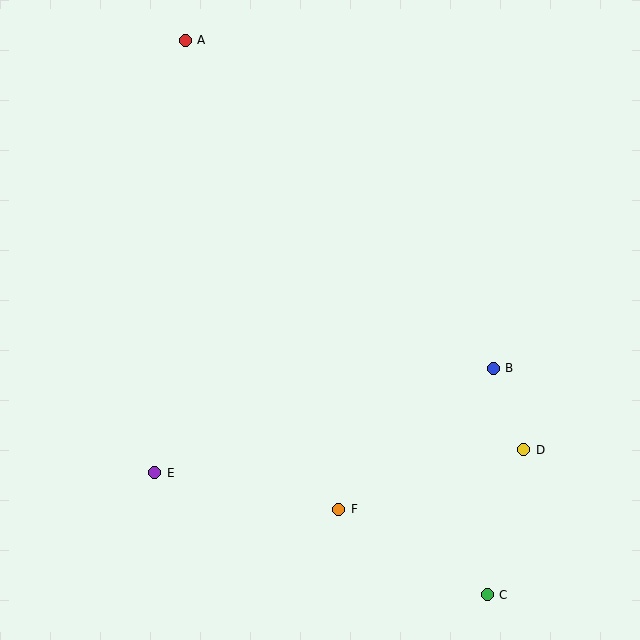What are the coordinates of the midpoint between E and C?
The midpoint between E and C is at (321, 534).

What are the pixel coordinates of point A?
Point A is at (185, 40).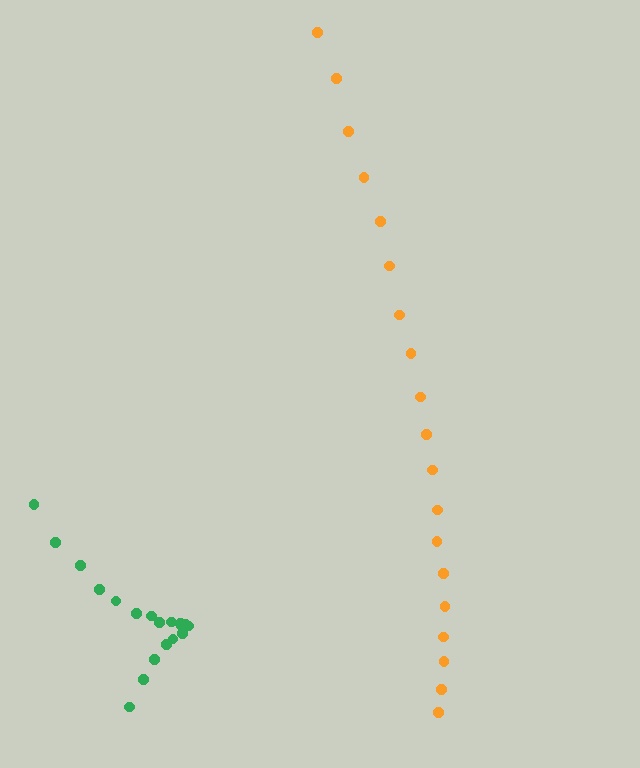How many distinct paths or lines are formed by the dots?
There are 2 distinct paths.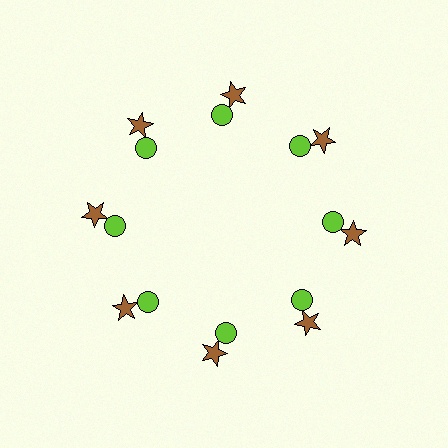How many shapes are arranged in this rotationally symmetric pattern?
There are 16 shapes, arranged in 8 groups of 2.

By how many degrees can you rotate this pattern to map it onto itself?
The pattern maps onto itself every 45 degrees of rotation.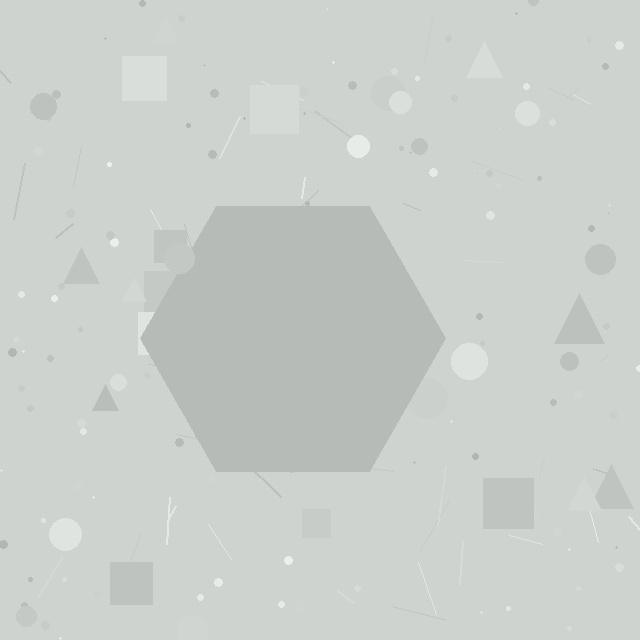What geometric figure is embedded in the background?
A hexagon is embedded in the background.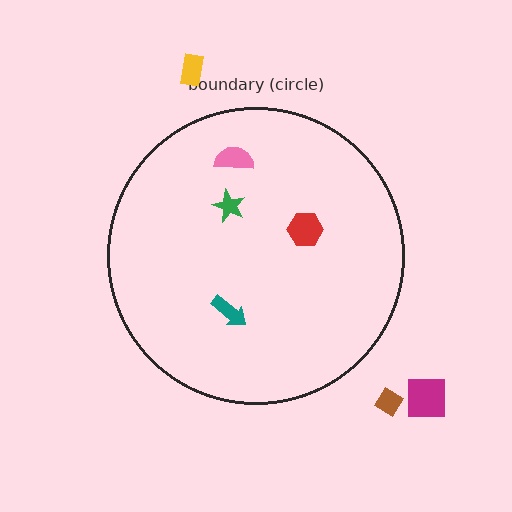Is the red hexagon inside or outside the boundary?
Inside.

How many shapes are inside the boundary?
4 inside, 3 outside.